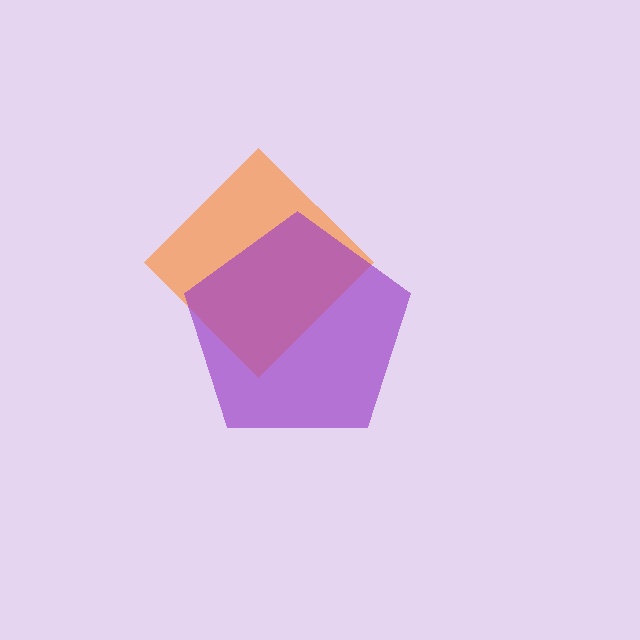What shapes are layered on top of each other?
The layered shapes are: an orange diamond, a purple pentagon.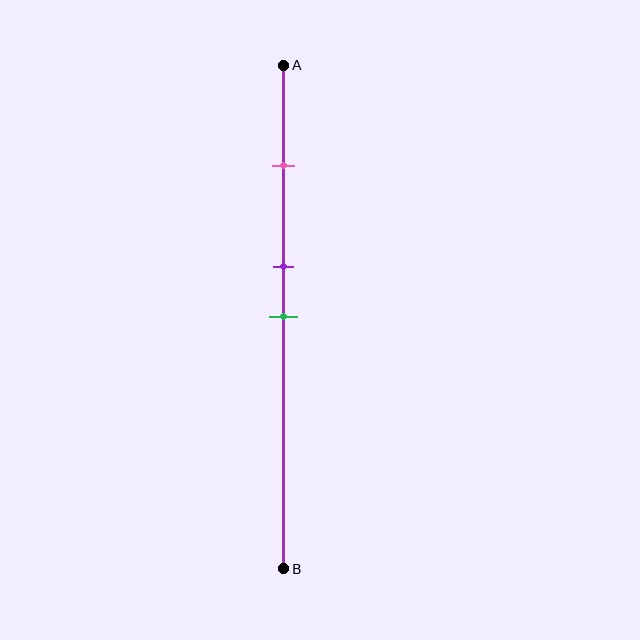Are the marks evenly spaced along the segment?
No, the marks are not evenly spaced.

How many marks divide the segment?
There are 3 marks dividing the segment.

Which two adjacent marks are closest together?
The purple and green marks are the closest adjacent pair.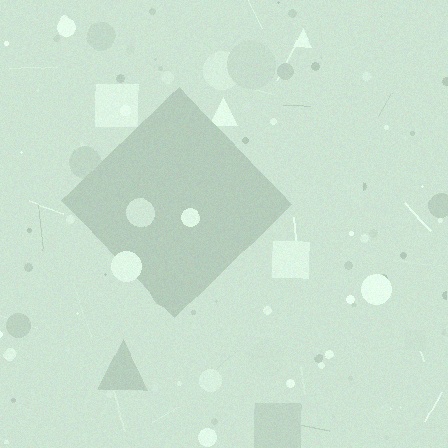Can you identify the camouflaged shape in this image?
The camouflaged shape is a diamond.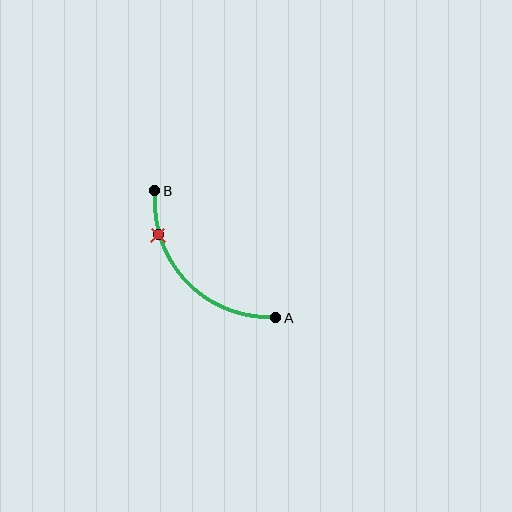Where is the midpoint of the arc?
The arc midpoint is the point on the curve farthest from the straight line joining A and B. It sits below and to the left of that line.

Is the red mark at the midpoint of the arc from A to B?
No. The red mark lies on the arc but is closer to endpoint B. The arc midpoint would be at the point on the curve equidistant along the arc from both A and B.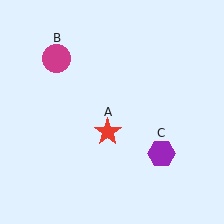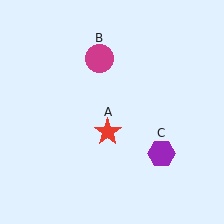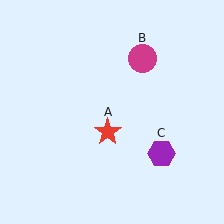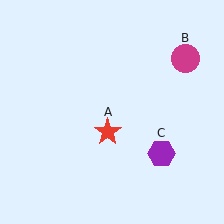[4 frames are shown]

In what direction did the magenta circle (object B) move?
The magenta circle (object B) moved right.